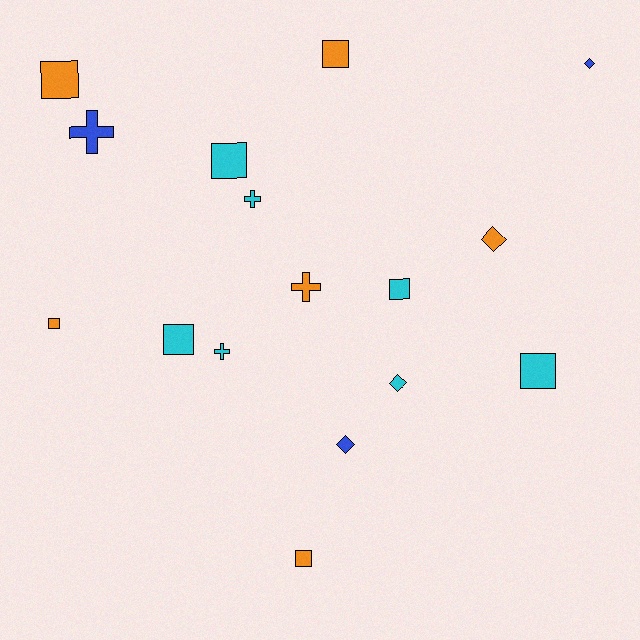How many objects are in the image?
There are 16 objects.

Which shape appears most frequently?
Square, with 8 objects.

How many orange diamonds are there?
There is 1 orange diamond.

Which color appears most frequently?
Cyan, with 7 objects.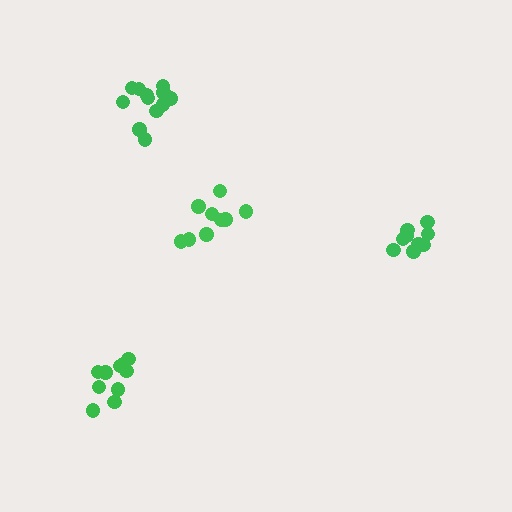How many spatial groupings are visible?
There are 4 spatial groupings.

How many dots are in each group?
Group 1: 10 dots, Group 2: 9 dots, Group 3: 12 dots, Group 4: 10 dots (41 total).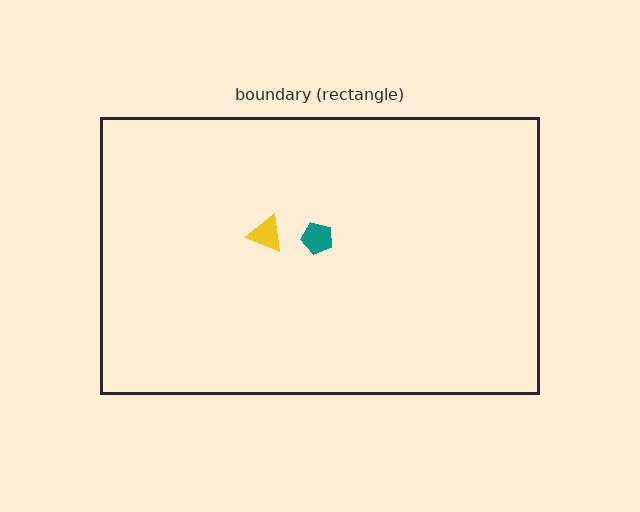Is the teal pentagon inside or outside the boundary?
Inside.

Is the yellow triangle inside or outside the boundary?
Inside.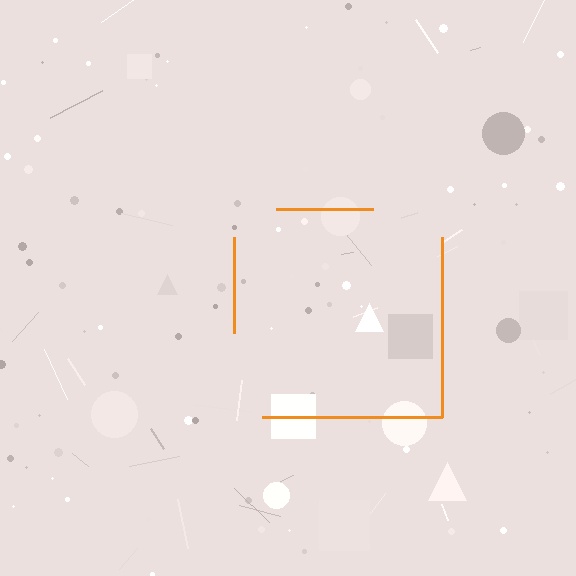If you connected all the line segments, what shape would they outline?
They would outline a square.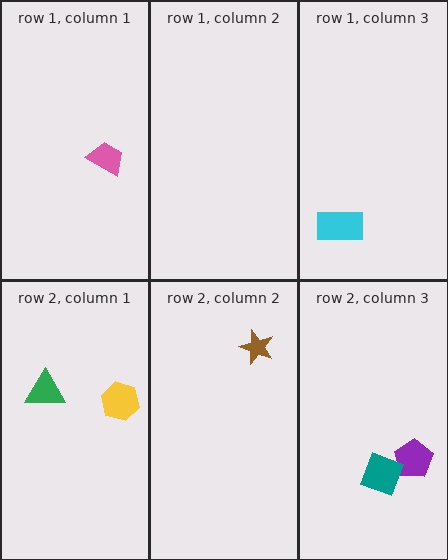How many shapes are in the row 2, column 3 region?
2.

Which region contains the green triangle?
The row 2, column 1 region.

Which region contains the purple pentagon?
The row 2, column 3 region.